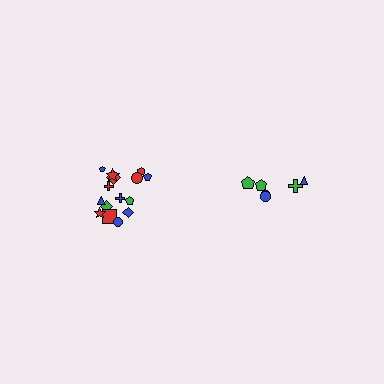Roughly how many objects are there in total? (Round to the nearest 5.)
Roughly 20 objects in total.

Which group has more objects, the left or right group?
The left group.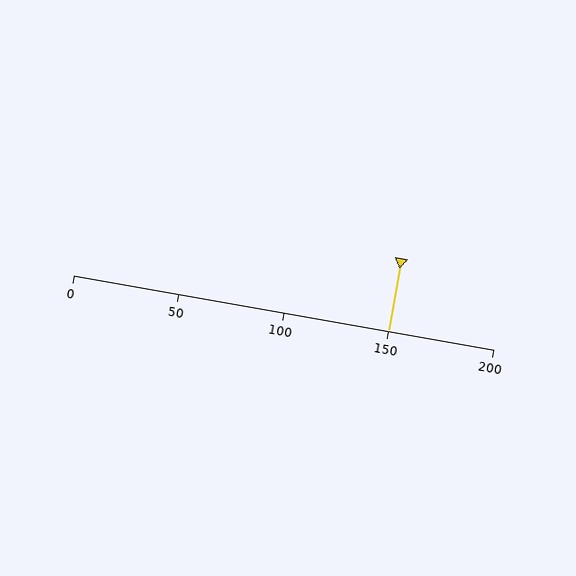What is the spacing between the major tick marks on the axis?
The major ticks are spaced 50 apart.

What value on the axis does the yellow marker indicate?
The marker indicates approximately 150.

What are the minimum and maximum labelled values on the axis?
The axis runs from 0 to 200.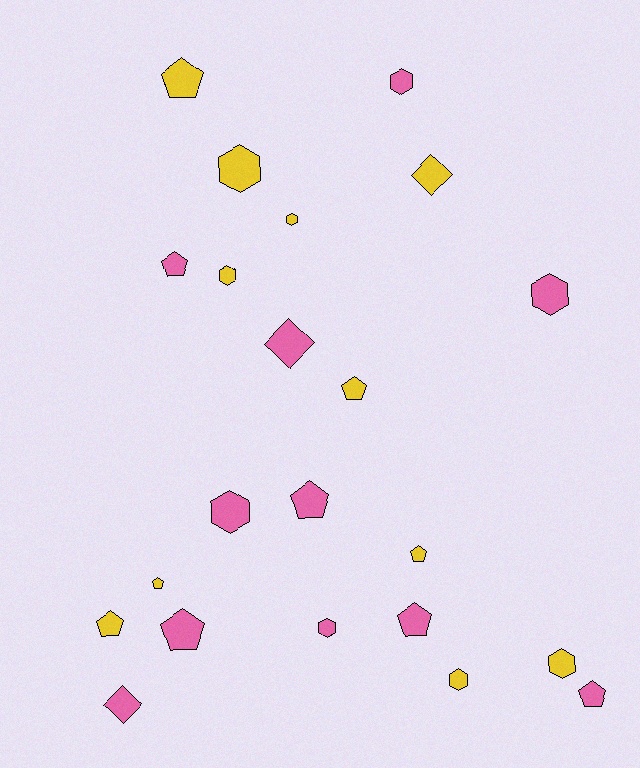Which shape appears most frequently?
Pentagon, with 10 objects.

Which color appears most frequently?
Pink, with 11 objects.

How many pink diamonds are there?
There are 2 pink diamonds.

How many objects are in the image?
There are 22 objects.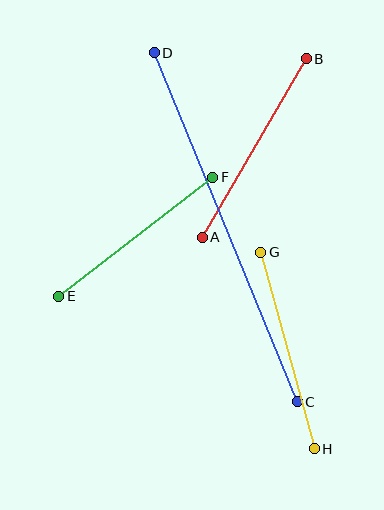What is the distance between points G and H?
The distance is approximately 204 pixels.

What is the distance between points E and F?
The distance is approximately 195 pixels.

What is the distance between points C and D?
The distance is approximately 377 pixels.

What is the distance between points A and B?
The distance is approximately 206 pixels.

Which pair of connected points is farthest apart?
Points C and D are farthest apart.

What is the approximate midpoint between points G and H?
The midpoint is at approximately (288, 351) pixels.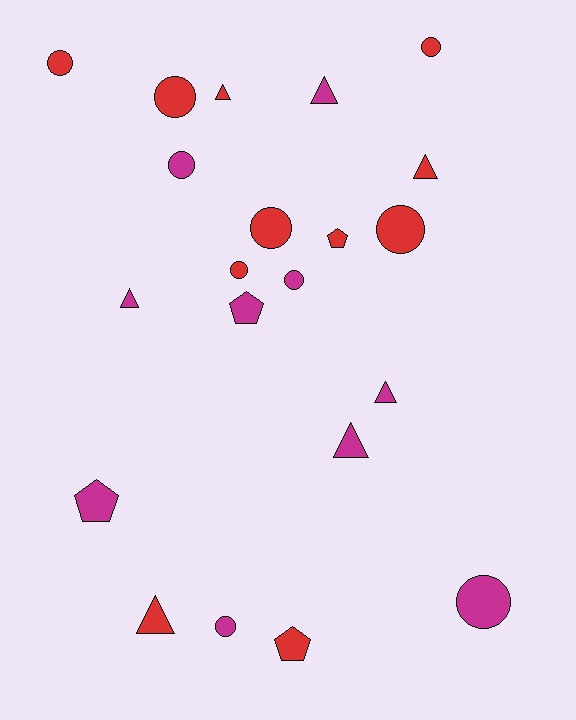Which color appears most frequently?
Red, with 11 objects.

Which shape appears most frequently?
Circle, with 10 objects.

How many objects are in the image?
There are 21 objects.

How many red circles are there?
There are 6 red circles.